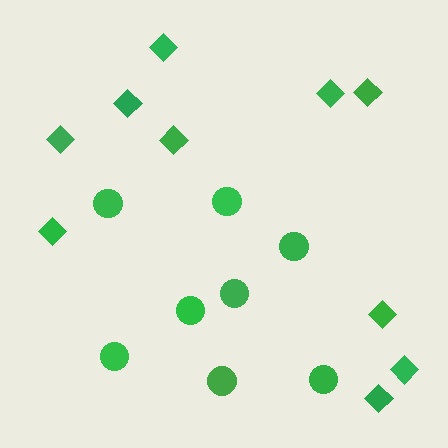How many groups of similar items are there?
There are 2 groups: one group of diamonds (10) and one group of circles (8).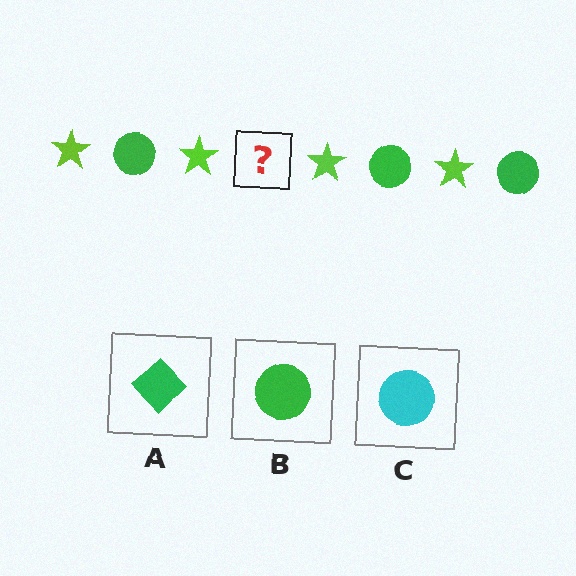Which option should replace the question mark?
Option B.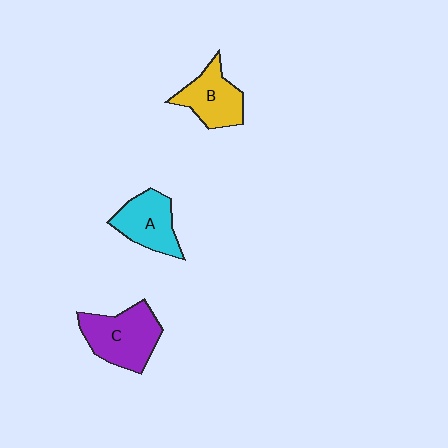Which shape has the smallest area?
Shape B (yellow).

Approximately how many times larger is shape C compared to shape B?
Approximately 1.3 times.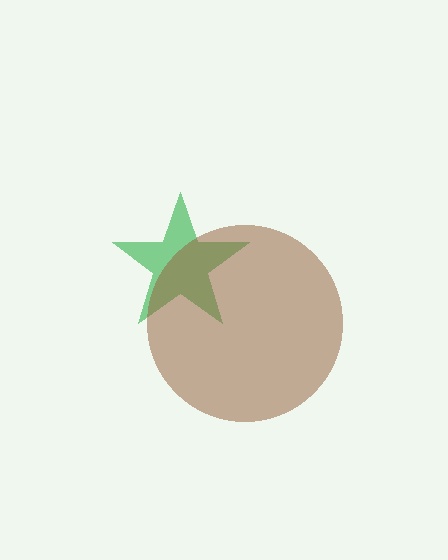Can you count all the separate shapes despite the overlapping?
Yes, there are 2 separate shapes.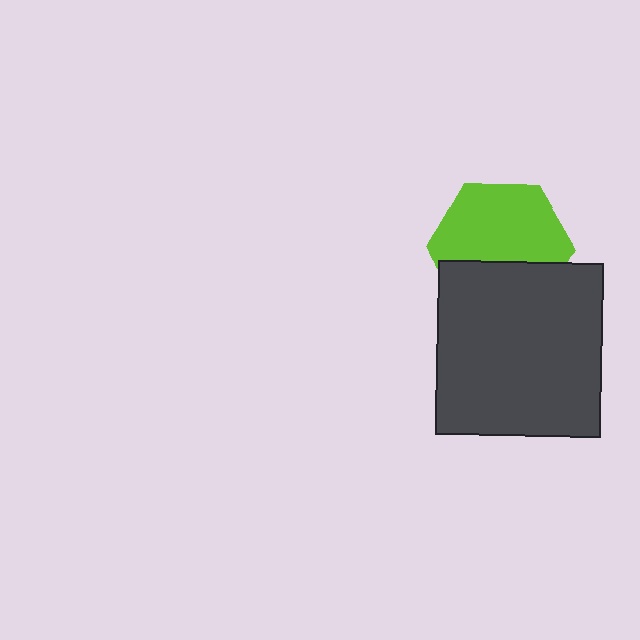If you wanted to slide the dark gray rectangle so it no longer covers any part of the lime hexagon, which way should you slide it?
Slide it down — that is the most direct way to separate the two shapes.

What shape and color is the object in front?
The object in front is a dark gray rectangle.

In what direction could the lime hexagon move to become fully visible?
The lime hexagon could move up. That would shift it out from behind the dark gray rectangle entirely.